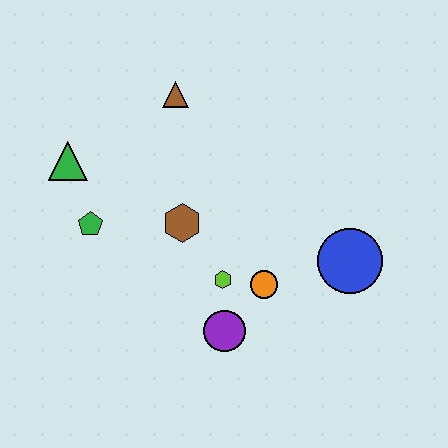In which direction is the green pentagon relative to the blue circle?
The green pentagon is to the left of the blue circle.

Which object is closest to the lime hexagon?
The orange circle is closest to the lime hexagon.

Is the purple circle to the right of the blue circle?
No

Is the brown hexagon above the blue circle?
Yes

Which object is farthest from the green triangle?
The blue circle is farthest from the green triangle.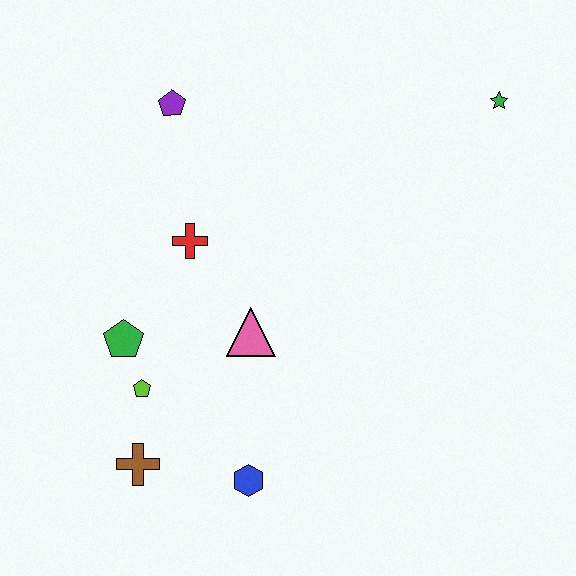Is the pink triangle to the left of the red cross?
No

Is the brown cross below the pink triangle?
Yes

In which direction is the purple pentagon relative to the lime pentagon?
The purple pentagon is above the lime pentagon.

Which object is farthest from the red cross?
The green star is farthest from the red cross.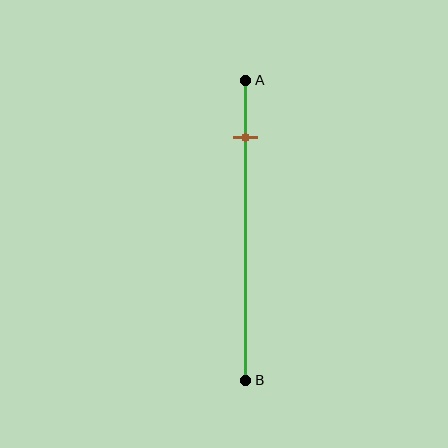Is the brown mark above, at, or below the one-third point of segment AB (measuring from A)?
The brown mark is above the one-third point of segment AB.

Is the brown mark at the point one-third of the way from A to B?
No, the mark is at about 20% from A, not at the 33% one-third point.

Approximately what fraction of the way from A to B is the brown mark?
The brown mark is approximately 20% of the way from A to B.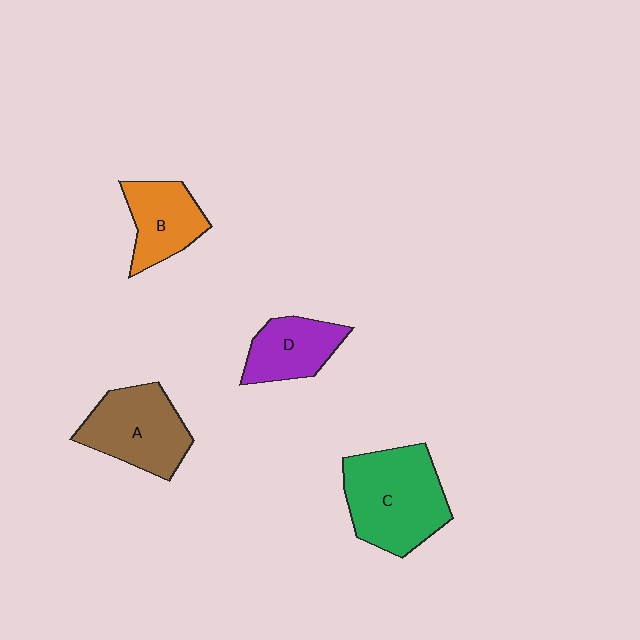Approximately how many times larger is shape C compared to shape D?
Approximately 1.8 times.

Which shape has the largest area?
Shape C (green).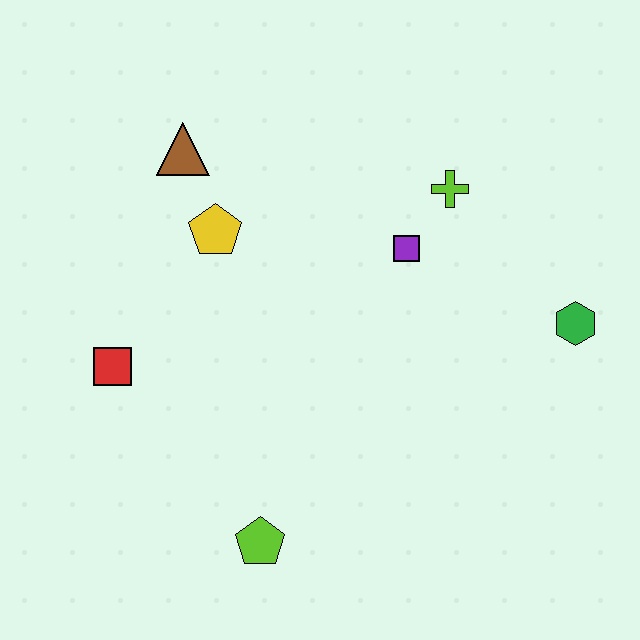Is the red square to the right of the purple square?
No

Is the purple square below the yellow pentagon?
Yes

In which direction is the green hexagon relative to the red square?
The green hexagon is to the right of the red square.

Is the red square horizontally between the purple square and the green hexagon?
No